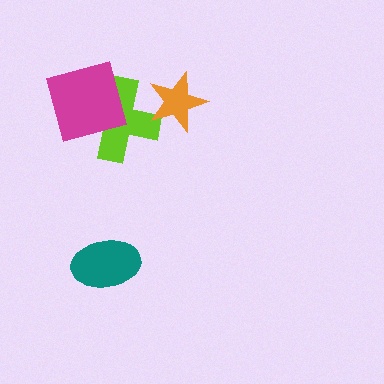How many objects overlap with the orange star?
1 object overlaps with the orange star.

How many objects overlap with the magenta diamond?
1 object overlaps with the magenta diamond.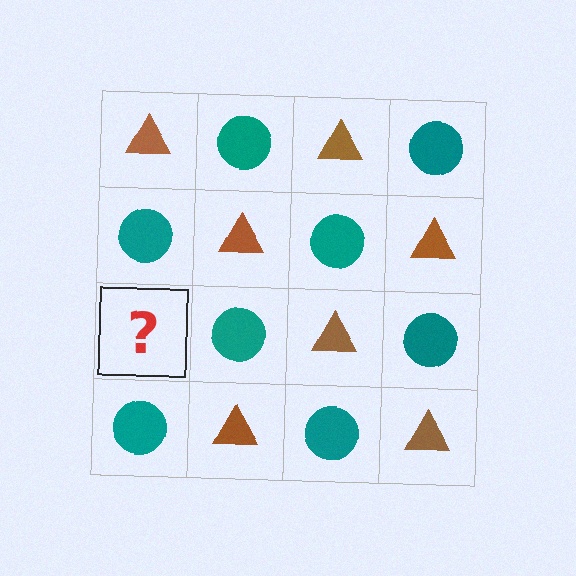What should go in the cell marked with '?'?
The missing cell should contain a brown triangle.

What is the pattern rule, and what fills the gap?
The rule is that it alternates brown triangle and teal circle in a checkerboard pattern. The gap should be filled with a brown triangle.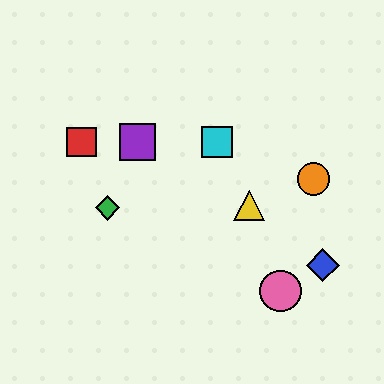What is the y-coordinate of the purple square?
The purple square is at y≈142.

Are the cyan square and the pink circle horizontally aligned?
No, the cyan square is at y≈142 and the pink circle is at y≈291.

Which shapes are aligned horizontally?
The red square, the purple square, the cyan square are aligned horizontally.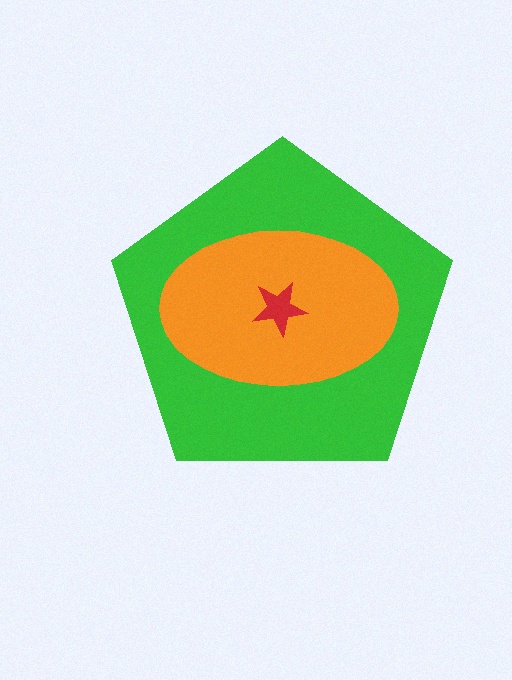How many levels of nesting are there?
3.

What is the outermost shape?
The green pentagon.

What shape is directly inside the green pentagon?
The orange ellipse.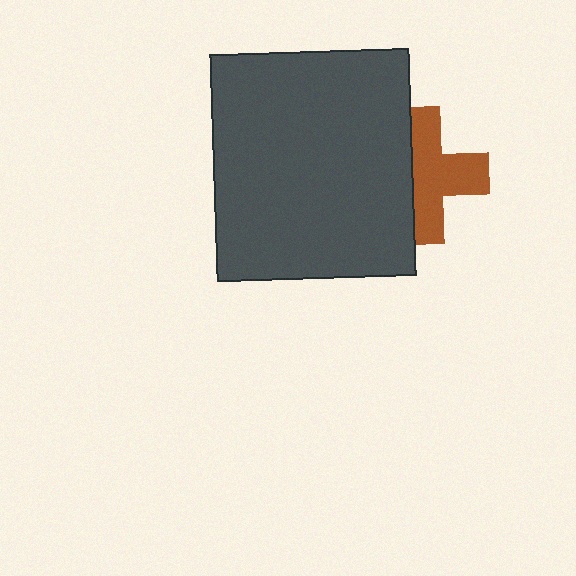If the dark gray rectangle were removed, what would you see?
You would see the complete brown cross.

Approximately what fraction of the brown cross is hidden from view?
Roughly 40% of the brown cross is hidden behind the dark gray rectangle.